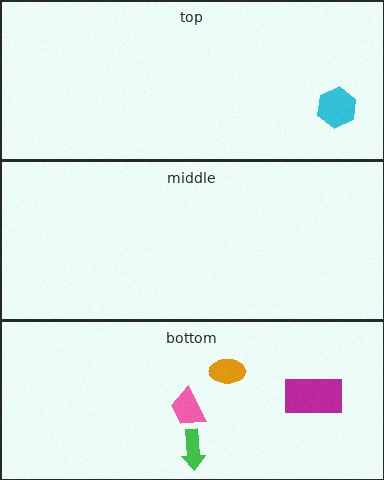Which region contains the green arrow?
The bottom region.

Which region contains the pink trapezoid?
The bottom region.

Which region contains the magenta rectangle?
The bottom region.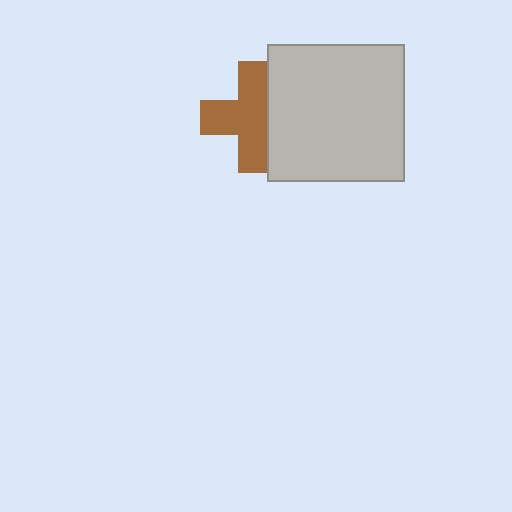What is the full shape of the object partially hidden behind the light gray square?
The partially hidden object is a brown cross.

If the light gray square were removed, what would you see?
You would see the complete brown cross.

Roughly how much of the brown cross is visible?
Most of it is visible (roughly 70%).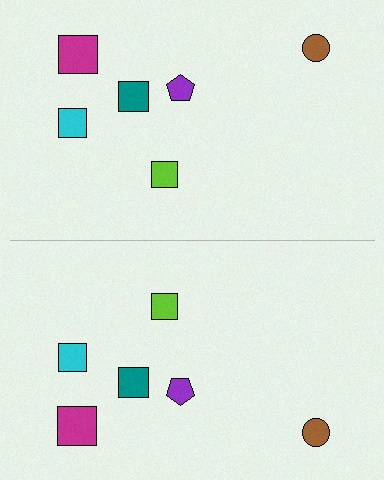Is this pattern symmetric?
Yes, this pattern has bilateral (reflection) symmetry.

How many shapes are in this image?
There are 12 shapes in this image.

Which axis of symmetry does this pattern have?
The pattern has a horizontal axis of symmetry running through the center of the image.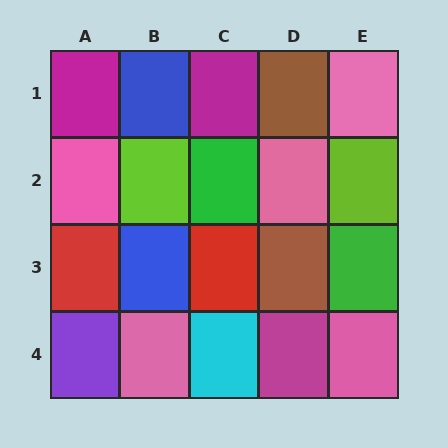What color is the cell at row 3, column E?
Green.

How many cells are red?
2 cells are red.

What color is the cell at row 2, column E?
Lime.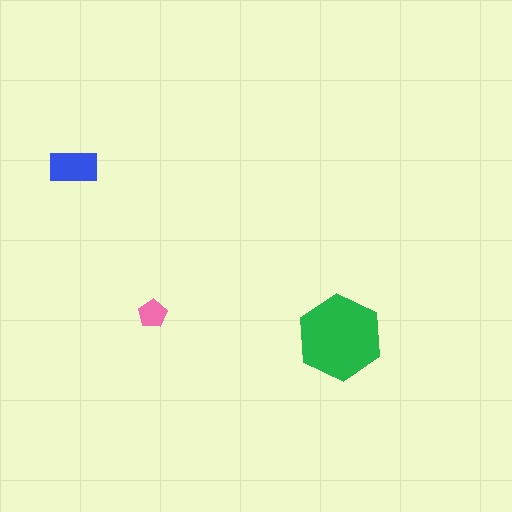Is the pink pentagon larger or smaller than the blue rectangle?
Smaller.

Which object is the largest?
The green hexagon.